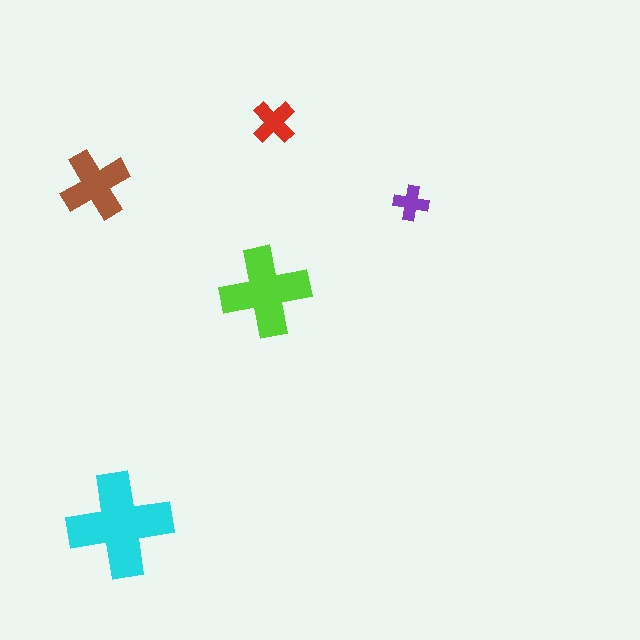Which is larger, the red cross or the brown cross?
The brown one.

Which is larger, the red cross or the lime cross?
The lime one.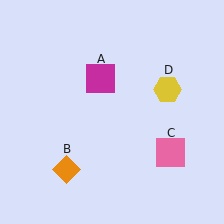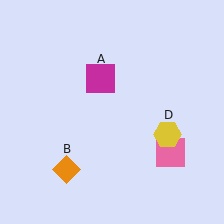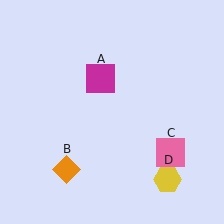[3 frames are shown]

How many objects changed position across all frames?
1 object changed position: yellow hexagon (object D).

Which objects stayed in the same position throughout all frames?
Magenta square (object A) and orange diamond (object B) and pink square (object C) remained stationary.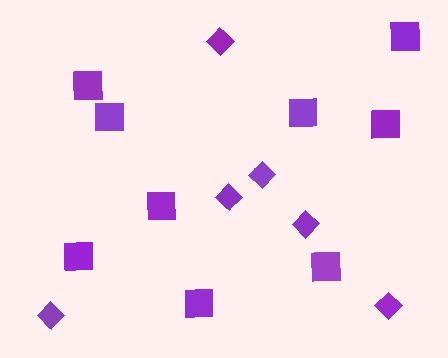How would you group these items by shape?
There are 2 groups: one group of squares (9) and one group of diamonds (6).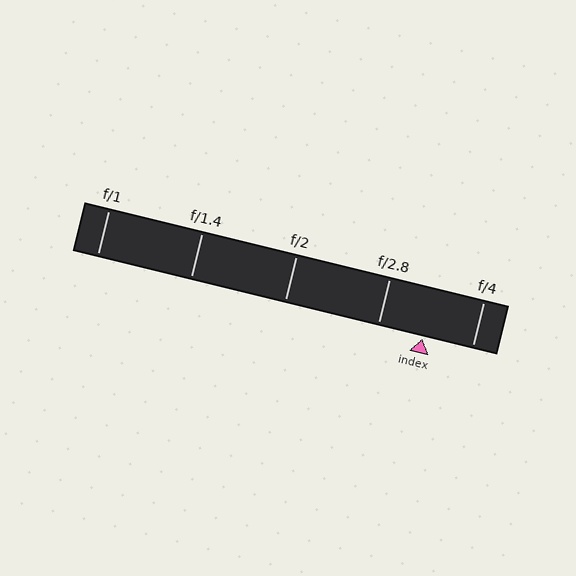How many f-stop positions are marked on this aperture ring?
There are 5 f-stop positions marked.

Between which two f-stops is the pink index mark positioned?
The index mark is between f/2.8 and f/4.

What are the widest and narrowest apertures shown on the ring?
The widest aperture shown is f/1 and the narrowest is f/4.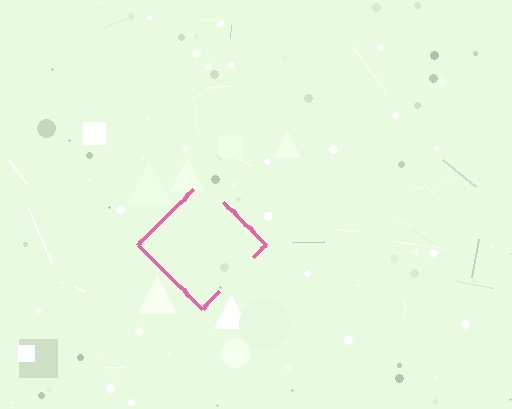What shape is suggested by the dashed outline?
The dashed outline suggests a diamond.